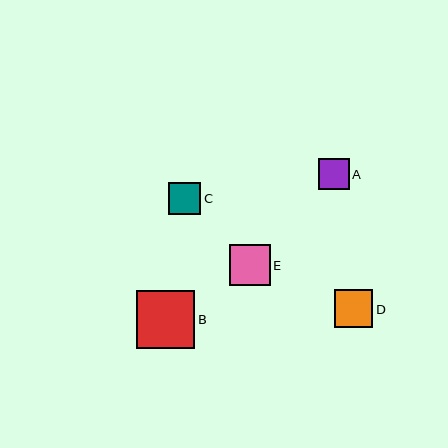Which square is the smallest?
Square A is the smallest with a size of approximately 31 pixels.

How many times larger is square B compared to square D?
Square B is approximately 1.5 times the size of square D.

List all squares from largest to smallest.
From largest to smallest: B, E, D, C, A.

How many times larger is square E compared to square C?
Square E is approximately 1.3 times the size of square C.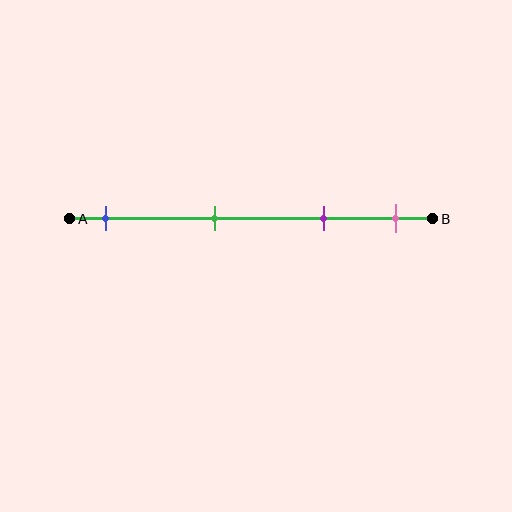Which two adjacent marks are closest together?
The purple and pink marks are the closest adjacent pair.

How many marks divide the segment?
There are 4 marks dividing the segment.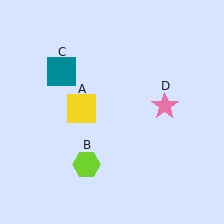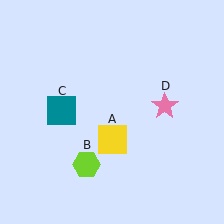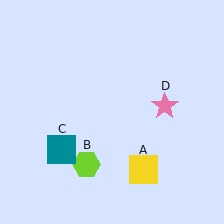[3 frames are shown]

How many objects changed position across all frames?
2 objects changed position: yellow square (object A), teal square (object C).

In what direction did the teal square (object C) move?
The teal square (object C) moved down.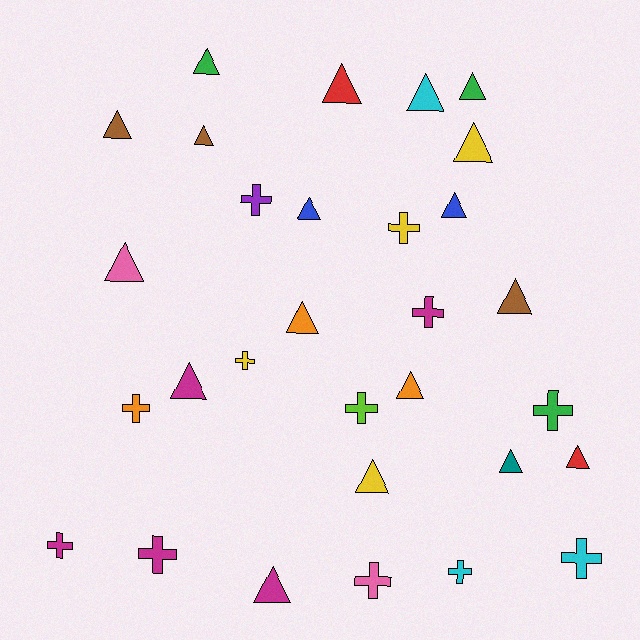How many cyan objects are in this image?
There are 3 cyan objects.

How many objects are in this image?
There are 30 objects.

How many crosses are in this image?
There are 12 crosses.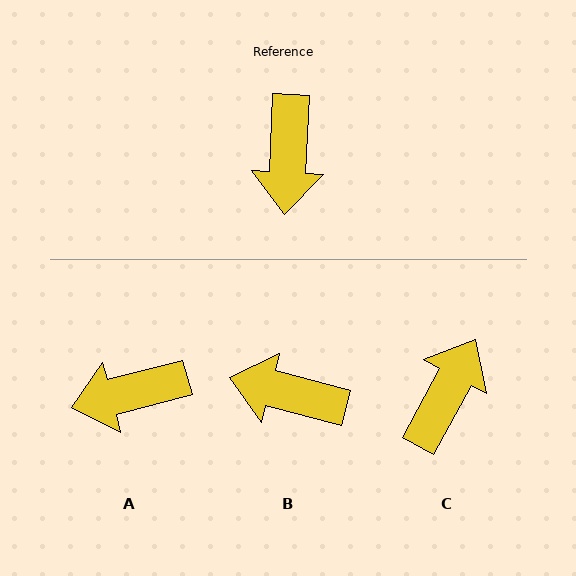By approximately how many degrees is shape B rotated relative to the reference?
Approximately 102 degrees clockwise.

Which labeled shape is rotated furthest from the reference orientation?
C, about 154 degrees away.